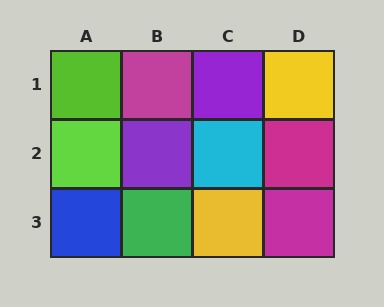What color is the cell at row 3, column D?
Magenta.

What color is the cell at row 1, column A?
Lime.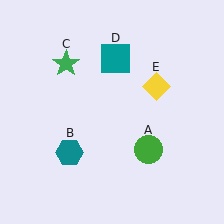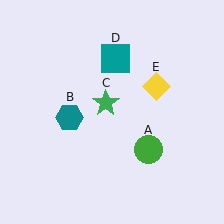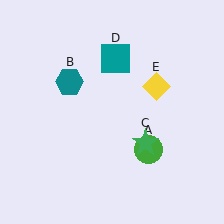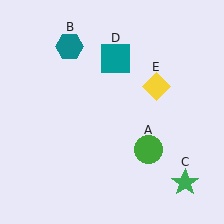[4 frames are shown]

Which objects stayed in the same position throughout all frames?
Green circle (object A) and teal square (object D) and yellow diamond (object E) remained stationary.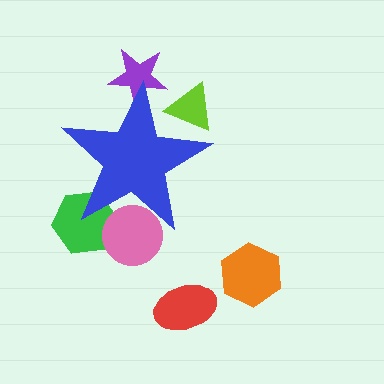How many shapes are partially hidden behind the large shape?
4 shapes are partially hidden.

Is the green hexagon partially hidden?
Yes, the green hexagon is partially hidden behind the blue star.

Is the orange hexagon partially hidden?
No, the orange hexagon is fully visible.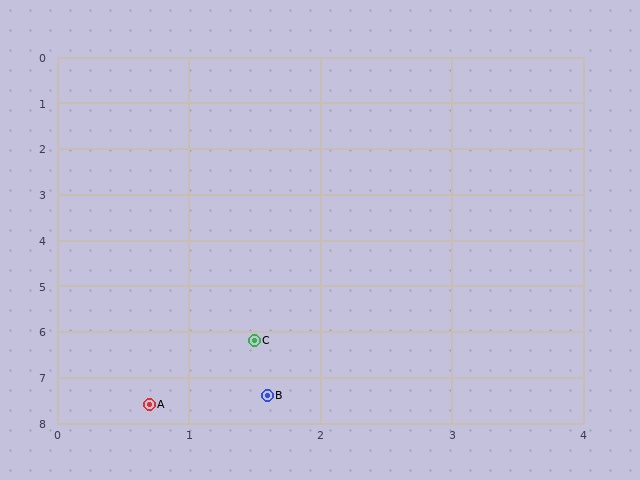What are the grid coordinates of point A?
Point A is at approximately (0.7, 7.6).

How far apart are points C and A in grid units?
Points C and A are about 1.6 grid units apart.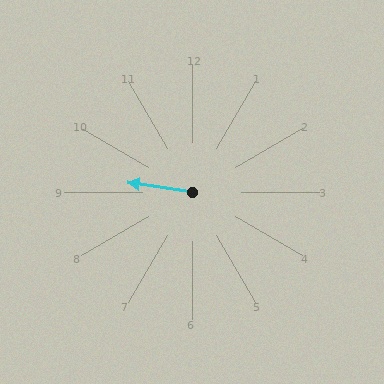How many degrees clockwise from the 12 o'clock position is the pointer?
Approximately 278 degrees.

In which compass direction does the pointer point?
West.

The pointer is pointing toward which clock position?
Roughly 9 o'clock.